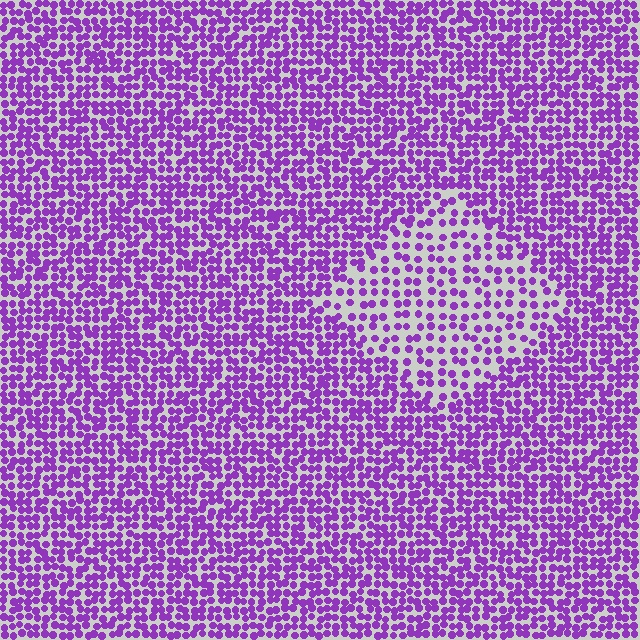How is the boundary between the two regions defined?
The boundary is defined by a change in element density (approximately 1.9x ratio). All elements are the same color, size, and shape.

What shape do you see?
I see a diamond.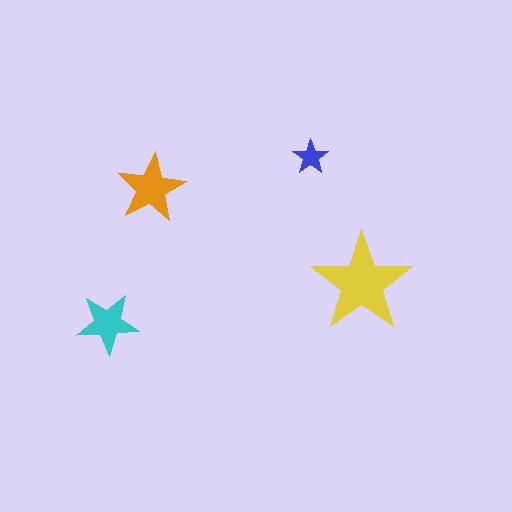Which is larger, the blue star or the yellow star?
The yellow one.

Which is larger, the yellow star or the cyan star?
The yellow one.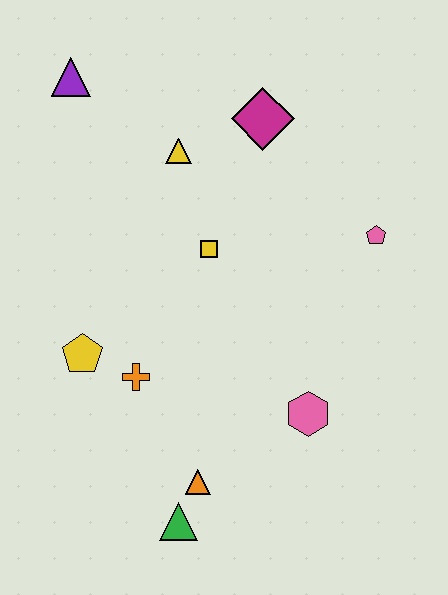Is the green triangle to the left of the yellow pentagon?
No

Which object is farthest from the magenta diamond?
The green triangle is farthest from the magenta diamond.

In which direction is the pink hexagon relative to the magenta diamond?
The pink hexagon is below the magenta diamond.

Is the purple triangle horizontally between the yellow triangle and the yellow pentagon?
No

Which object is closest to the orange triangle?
The green triangle is closest to the orange triangle.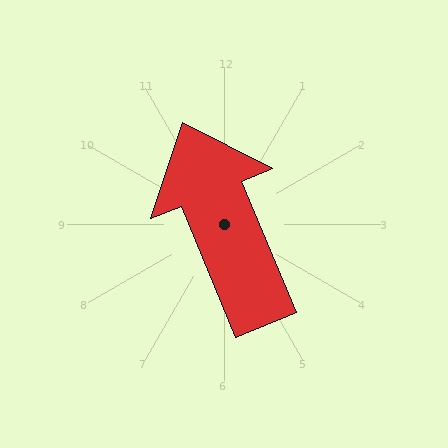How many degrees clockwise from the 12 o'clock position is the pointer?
Approximately 338 degrees.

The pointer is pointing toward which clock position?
Roughly 11 o'clock.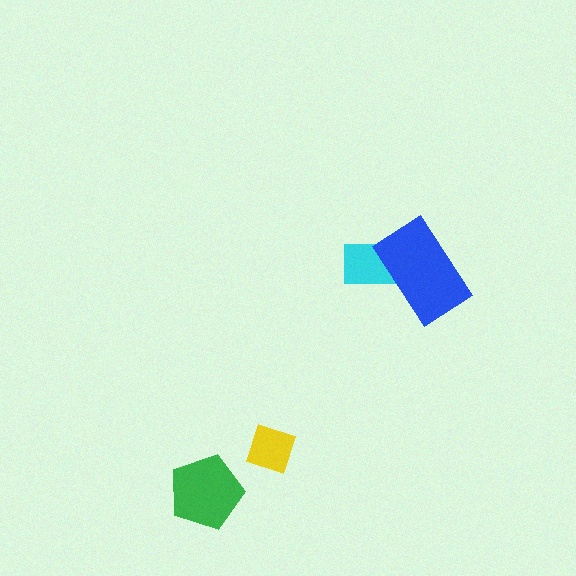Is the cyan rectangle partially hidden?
Yes, it is partially covered by another shape.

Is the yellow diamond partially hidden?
No, no other shape covers it.